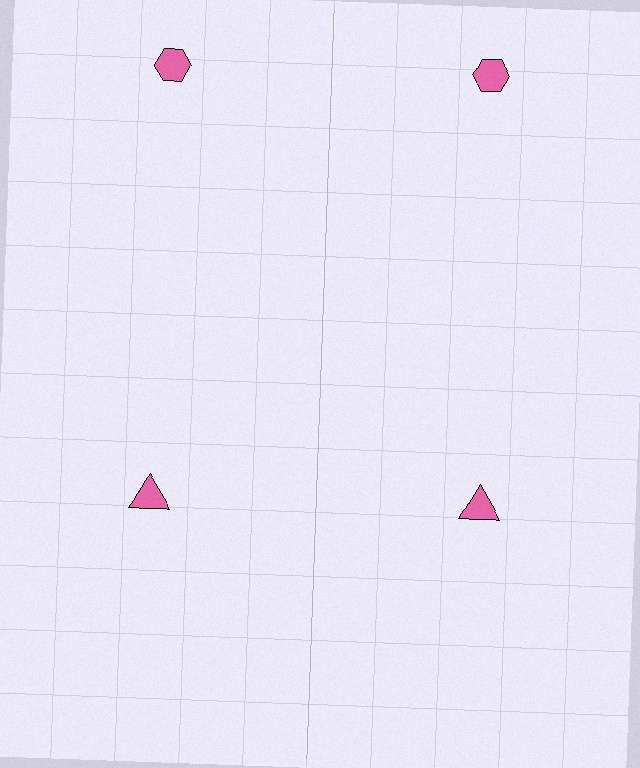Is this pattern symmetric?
Yes, this pattern has bilateral (reflection) symmetry.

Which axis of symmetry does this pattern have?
The pattern has a vertical axis of symmetry running through the center of the image.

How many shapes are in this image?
There are 4 shapes in this image.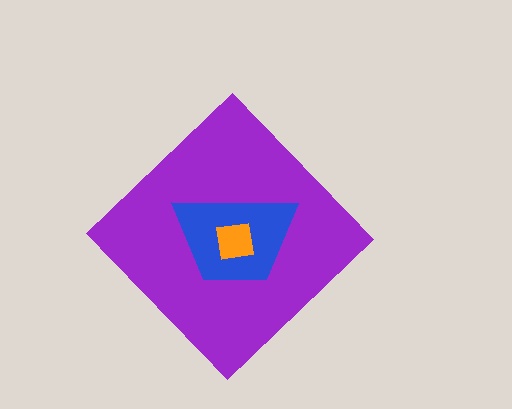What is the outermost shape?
The purple diamond.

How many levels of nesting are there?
3.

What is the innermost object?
The orange square.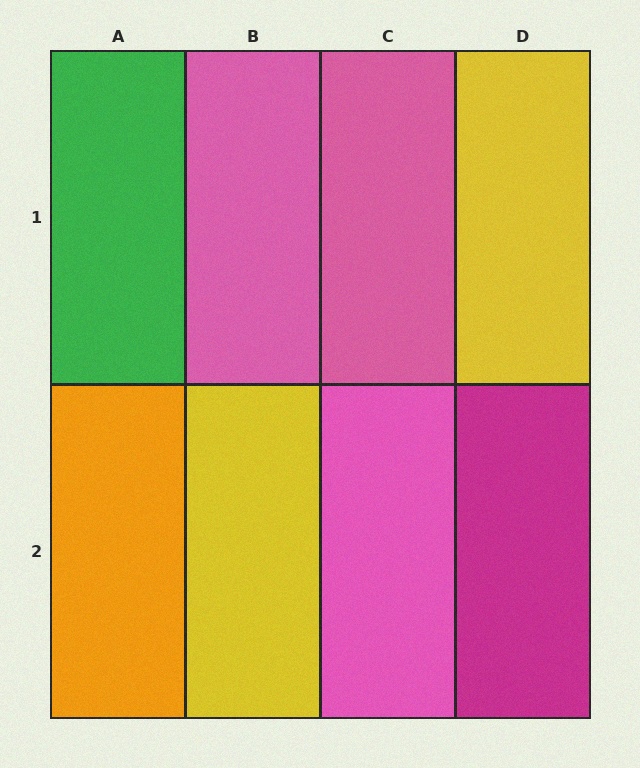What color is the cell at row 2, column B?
Yellow.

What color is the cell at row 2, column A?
Orange.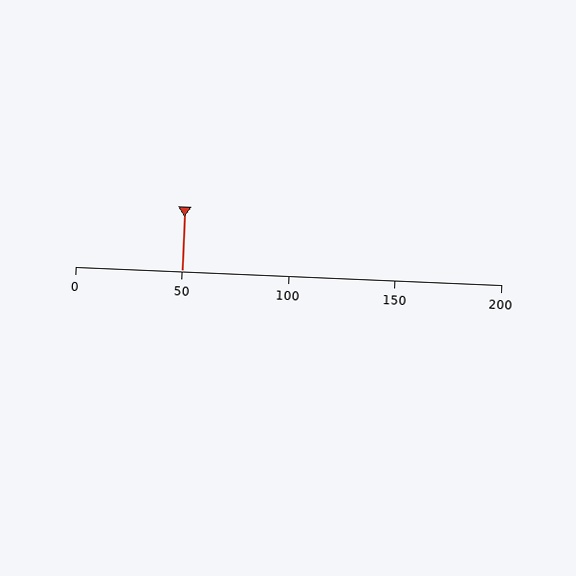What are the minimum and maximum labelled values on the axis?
The axis runs from 0 to 200.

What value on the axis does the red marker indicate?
The marker indicates approximately 50.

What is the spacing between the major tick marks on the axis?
The major ticks are spaced 50 apart.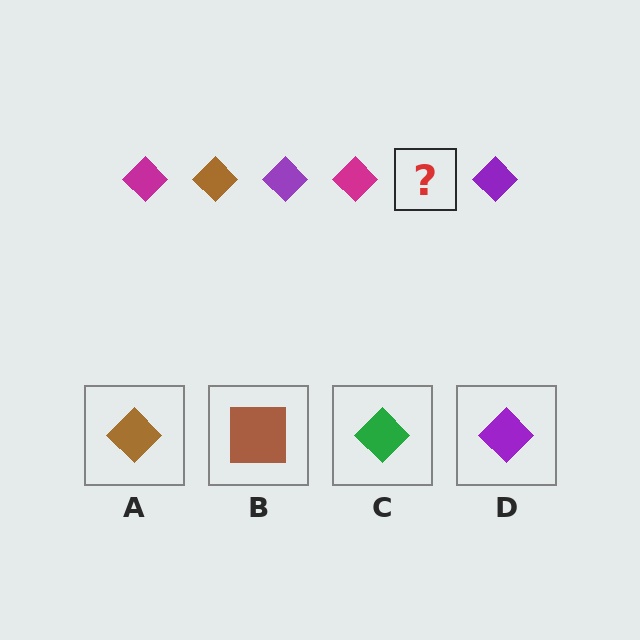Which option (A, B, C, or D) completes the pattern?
A.